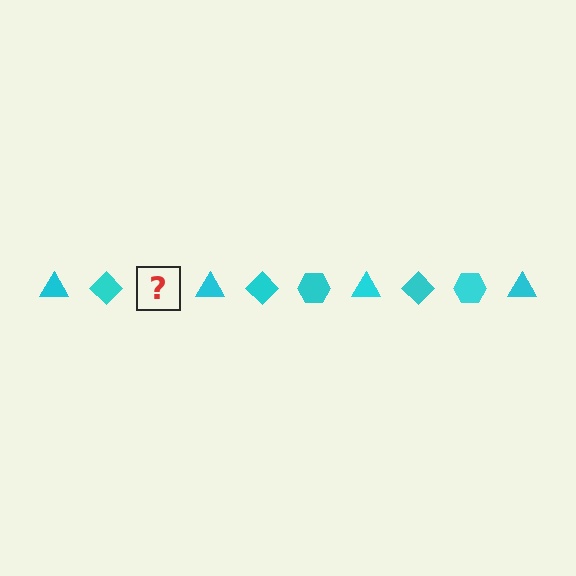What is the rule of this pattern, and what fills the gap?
The rule is that the pattern cycles through triangle, diamond, hexagon shapes in cyan. The gap should be filled with a cyan hexagon.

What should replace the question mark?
The question mark should be replaced with a cyan hexagon.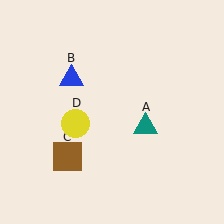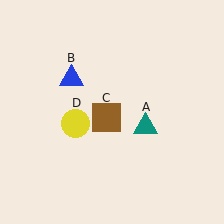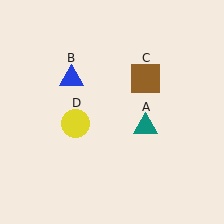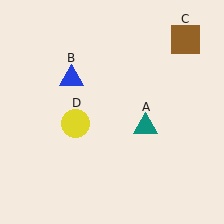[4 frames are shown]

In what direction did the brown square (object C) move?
The brown square (object C) moved up and to the right.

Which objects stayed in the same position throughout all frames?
Teal triangle (object A) and blue triangle (object B) and yellow circle (object D) remained stationary.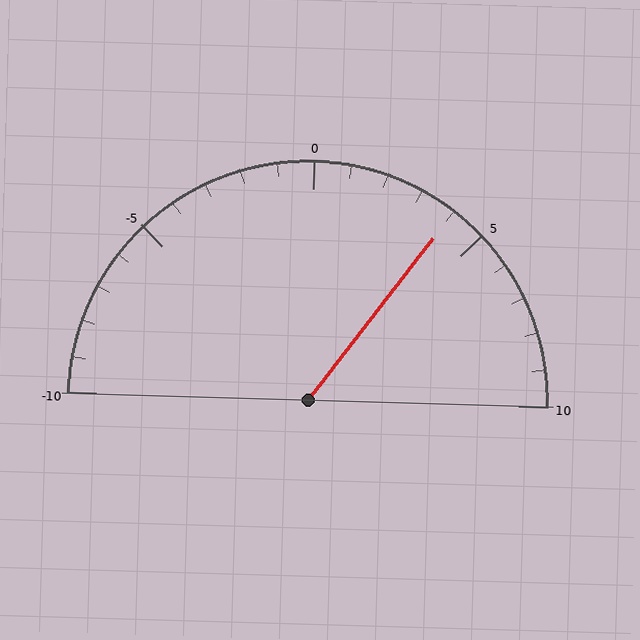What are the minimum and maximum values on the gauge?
The gauge ranges from -10 to 10.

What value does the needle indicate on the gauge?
The needle indicates approximately 4.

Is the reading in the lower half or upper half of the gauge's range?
The reading is in the upper half of the range (-10 to 10).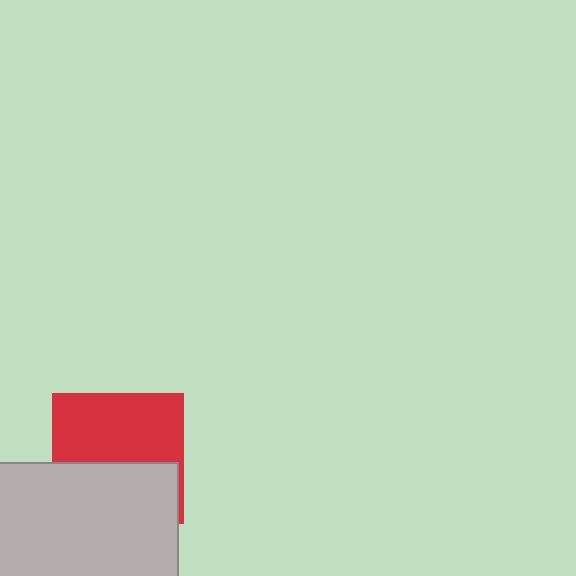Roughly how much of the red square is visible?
About half of it is visible (roughly 54%).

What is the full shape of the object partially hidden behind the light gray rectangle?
The partially hidden object is a red square.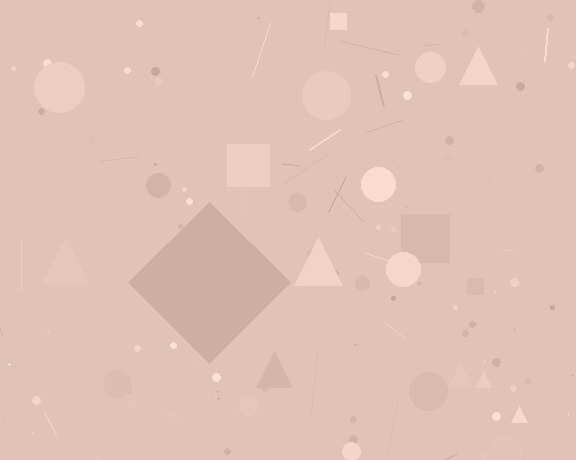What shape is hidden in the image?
A diamond is hidden in the image.